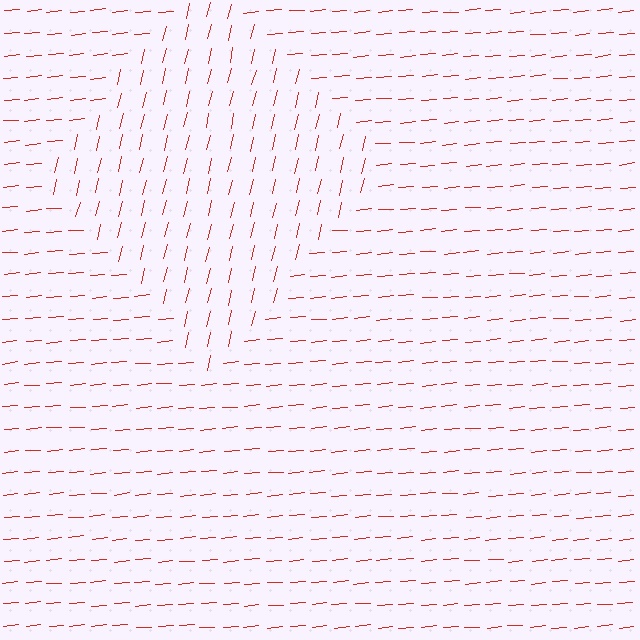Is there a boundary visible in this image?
Yes, there is a texture boundary formed by a change in line orientation.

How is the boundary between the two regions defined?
The boundary is defined purely by a change in line orientation (approximately 72 degrees difference). All lines are the same color and thickness.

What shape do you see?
I see a diamond.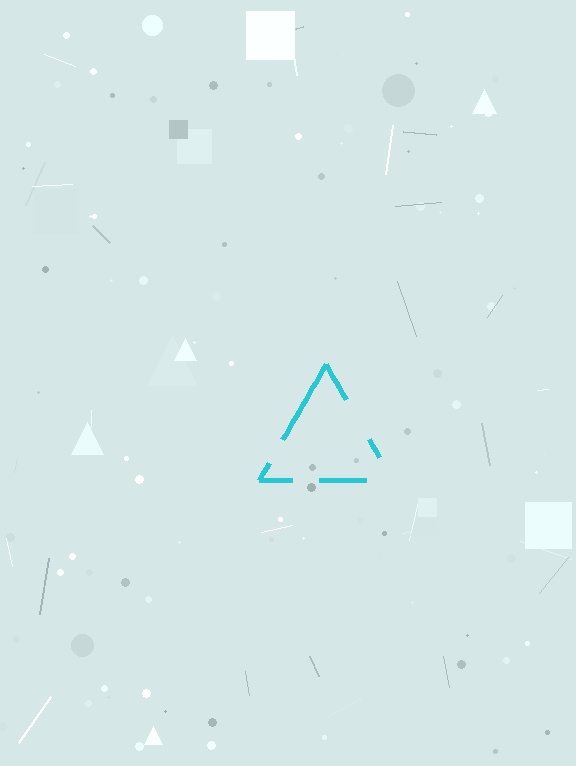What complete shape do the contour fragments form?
The contour fragments form a triangle.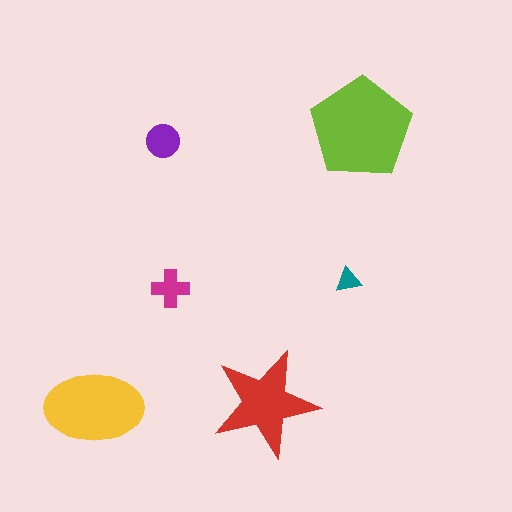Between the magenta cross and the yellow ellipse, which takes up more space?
The yellow ellipse.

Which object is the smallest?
The teal triangle.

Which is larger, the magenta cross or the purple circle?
The purple circle.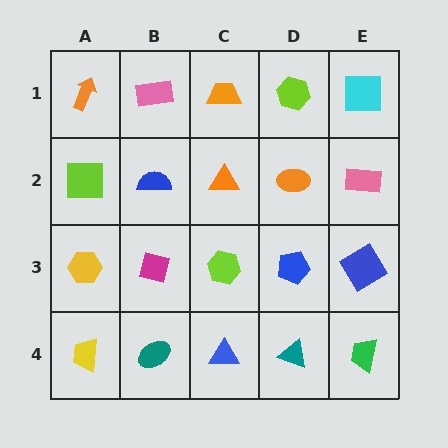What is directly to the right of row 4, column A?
A teal ellipse.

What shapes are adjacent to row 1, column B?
A blue semicircle (row 2, column B), an orange arrow (row 1, column A), an orange trapezoid (row 1, column C).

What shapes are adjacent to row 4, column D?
A blue pentagon (row 3, column D), a blue triangle (row 4, column C), a green trapezoid (row 4, column E).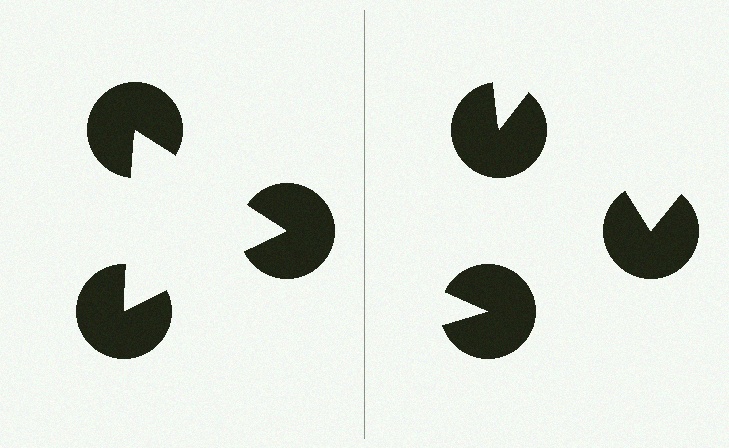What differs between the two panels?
The pac-man discs are positioned identically on both sides; only the wedge orientations differ. On the left they align to a triangle; on the right they are misaligned.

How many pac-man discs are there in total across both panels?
6 — 3 on each side.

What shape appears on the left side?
An illusory triangle.